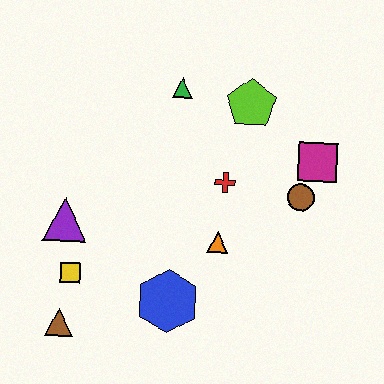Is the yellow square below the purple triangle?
Yes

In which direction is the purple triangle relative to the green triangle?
The purple triangle is below the green triangle.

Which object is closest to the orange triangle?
The red cross is closest to the orange triangle.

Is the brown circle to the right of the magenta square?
No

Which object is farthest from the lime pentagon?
The brown triangle is farthest from the lime pentagon.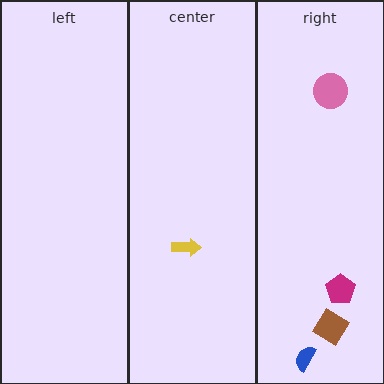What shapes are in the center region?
The yellow arrow.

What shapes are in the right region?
The magenta pentagon, the blue semicircle, the brown diamond, the pink circle.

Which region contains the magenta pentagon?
The right region.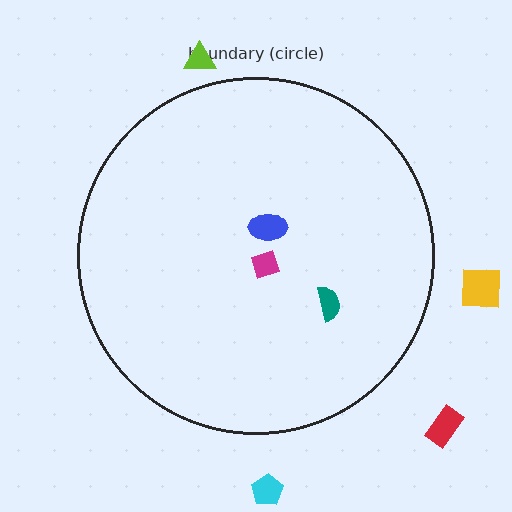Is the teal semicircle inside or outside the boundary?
Inside.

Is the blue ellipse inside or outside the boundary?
Inside.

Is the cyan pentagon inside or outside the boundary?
Outside.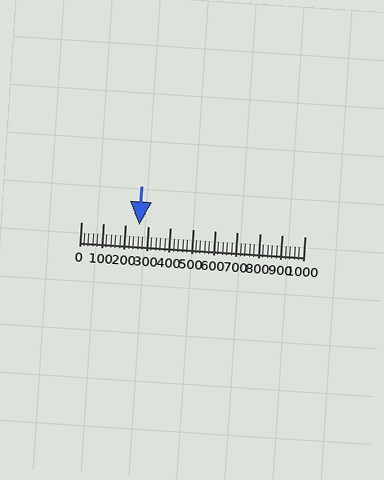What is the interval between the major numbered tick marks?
The major tick marks are spaced 100 units apart.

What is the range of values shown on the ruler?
The ruler shows values from 0 to 1000.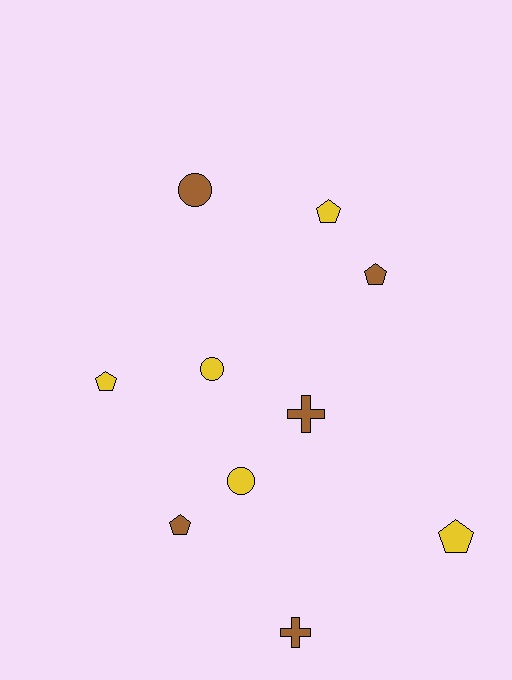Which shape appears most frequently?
Pentagon, with 5 objects.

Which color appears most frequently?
Brown, with 5 objects.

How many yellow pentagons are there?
There are 3 yellow pentagons.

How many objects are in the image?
There are 10 objects.